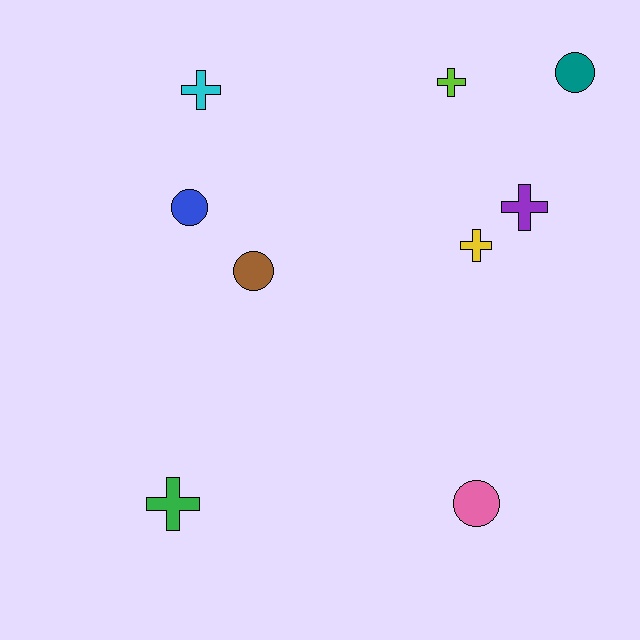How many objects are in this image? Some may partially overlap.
There are 9 objects.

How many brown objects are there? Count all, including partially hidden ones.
There is 1 brown object.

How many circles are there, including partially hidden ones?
There are 4 circles.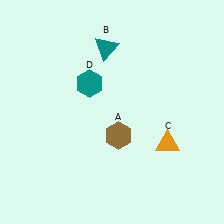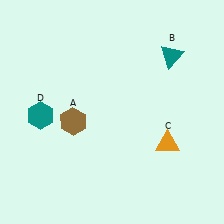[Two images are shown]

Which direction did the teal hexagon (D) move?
The teal hexagon (D) moved left.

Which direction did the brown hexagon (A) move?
The brown hexagon (A) moved left.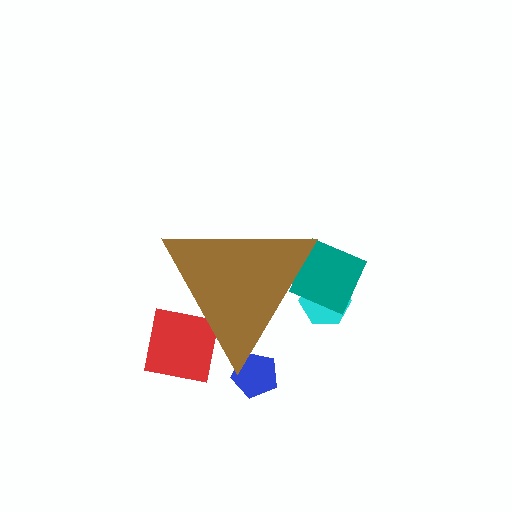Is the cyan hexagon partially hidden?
Yes, the cyan hexagon is partially hidden behind the brown triangle.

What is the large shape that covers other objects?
A brown triangle.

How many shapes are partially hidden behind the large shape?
4 shapes are partially hidden.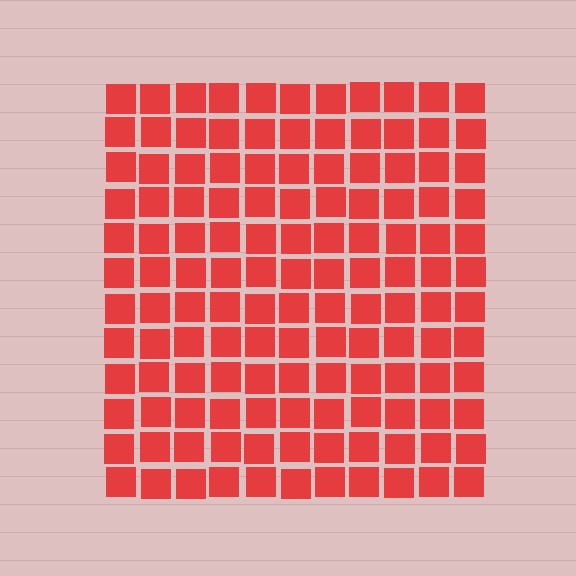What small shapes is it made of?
It is made of small squares.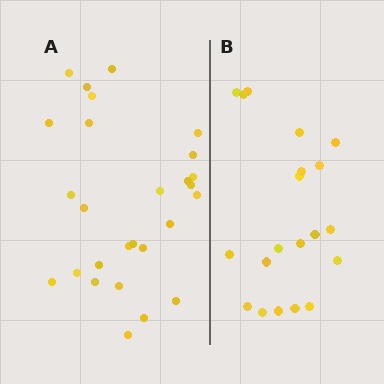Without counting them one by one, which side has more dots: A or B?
Region A (the left region) has more dots.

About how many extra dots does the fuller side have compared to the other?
Region A has roughly 8 or so more dots than region B.